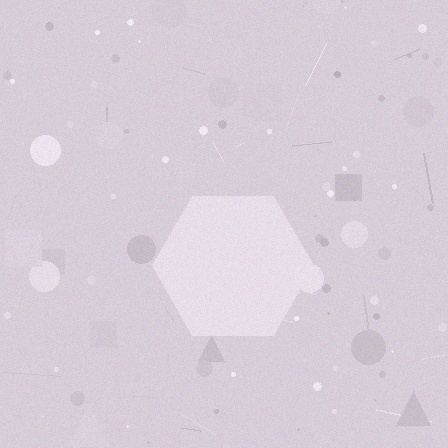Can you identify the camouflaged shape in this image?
The camouflaged shape is a hexagon.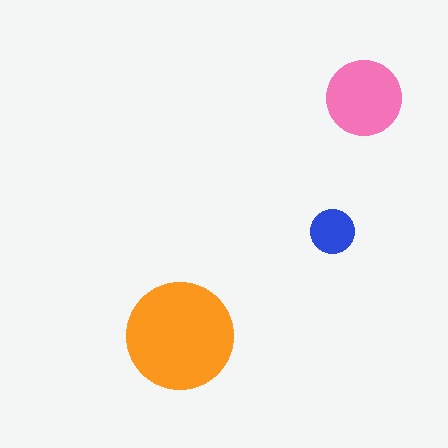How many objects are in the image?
There are 3 objects in the image.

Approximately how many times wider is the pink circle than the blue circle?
About 1.5 times wider.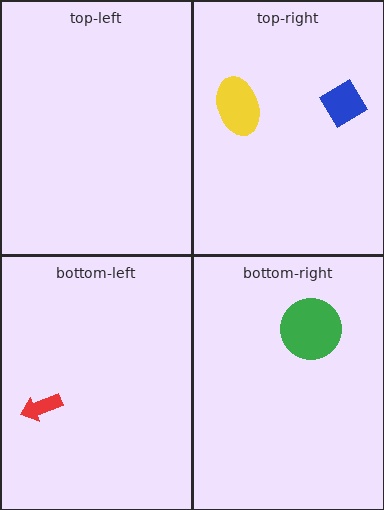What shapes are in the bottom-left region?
The red arrow.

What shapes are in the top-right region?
The blue diamond, the yellow ellipse.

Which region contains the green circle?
The bottom-right region.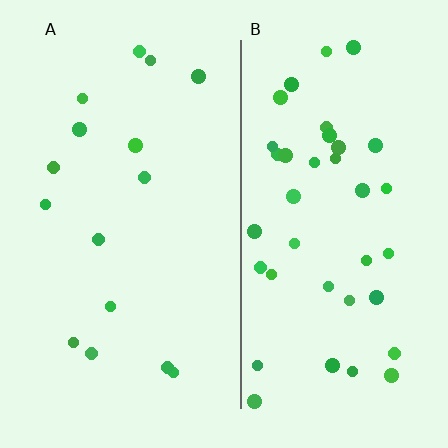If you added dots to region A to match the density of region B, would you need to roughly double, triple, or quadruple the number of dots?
Approximately double.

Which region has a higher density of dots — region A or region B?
B (the right).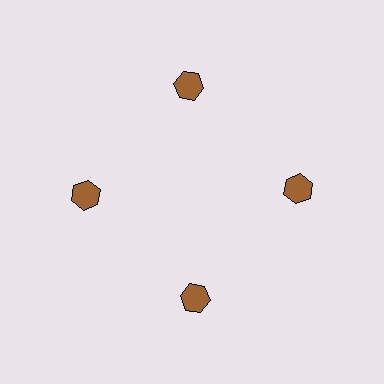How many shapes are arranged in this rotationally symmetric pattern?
There are 4 shapes, arranged in 4 groups of 1.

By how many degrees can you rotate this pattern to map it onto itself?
The pattern maps onto itself every 90 degrees of rotation.